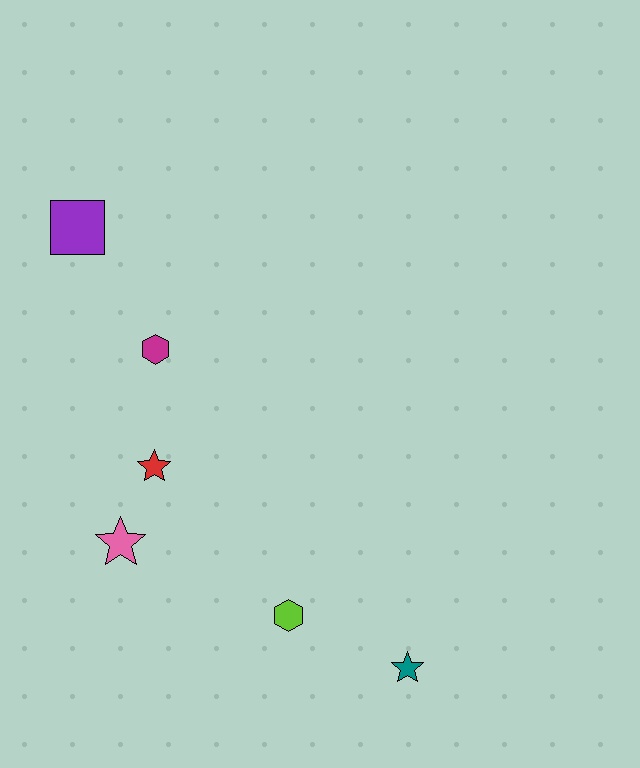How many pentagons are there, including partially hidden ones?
There are no pentagons.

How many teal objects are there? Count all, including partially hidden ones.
There is 1 teal object.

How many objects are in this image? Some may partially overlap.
There are 6 objects.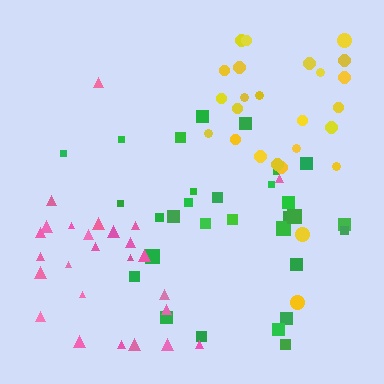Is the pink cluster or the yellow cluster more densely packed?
Yellow.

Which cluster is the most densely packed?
Green.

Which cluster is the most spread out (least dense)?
Pink.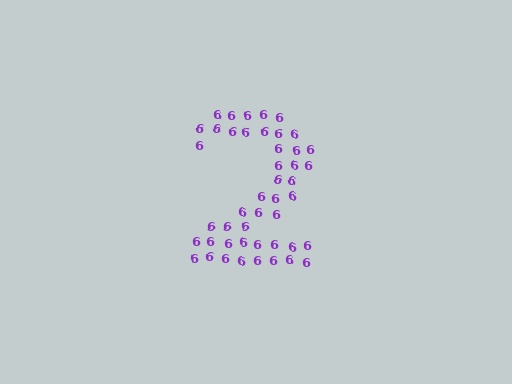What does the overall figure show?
The overall figure shows the digit 2.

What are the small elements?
The small elements are digit 6's.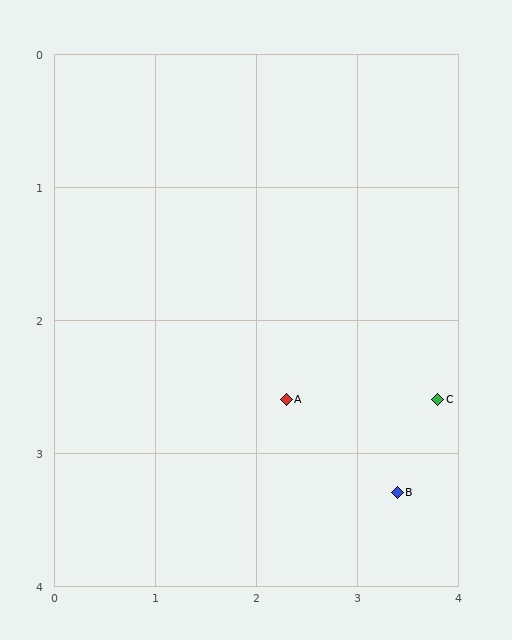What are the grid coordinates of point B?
Point B is at approximately (3.4, 3.3).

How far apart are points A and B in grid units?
Points A and B are about 1.3 grid units apart.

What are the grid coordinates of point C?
Point C is at approximately (3.8, 2.6).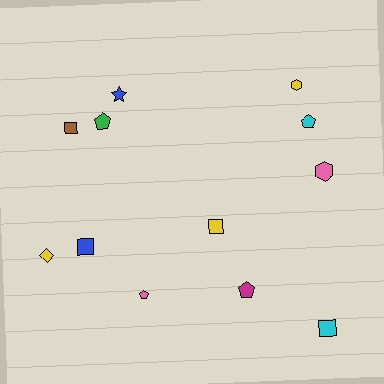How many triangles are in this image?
There are no triangles.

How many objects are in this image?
There are 12 objects.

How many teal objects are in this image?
There are no teal objects.